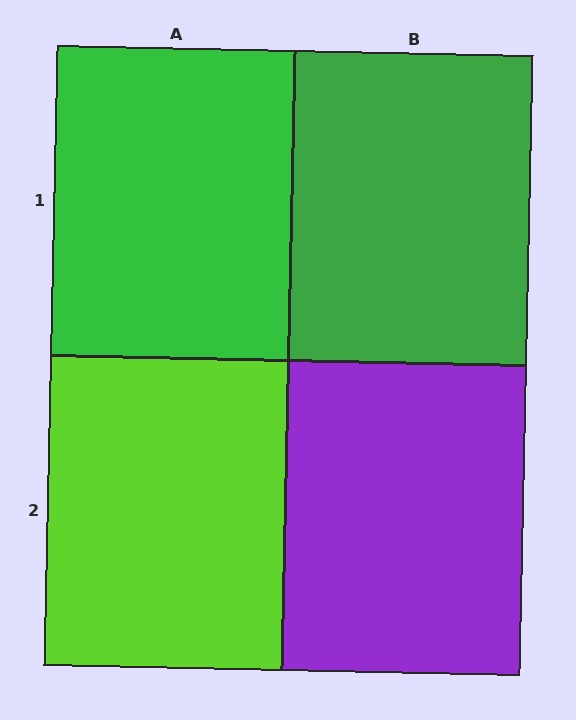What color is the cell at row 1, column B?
Green.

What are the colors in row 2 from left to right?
Lime, purple.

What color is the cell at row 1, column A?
Green.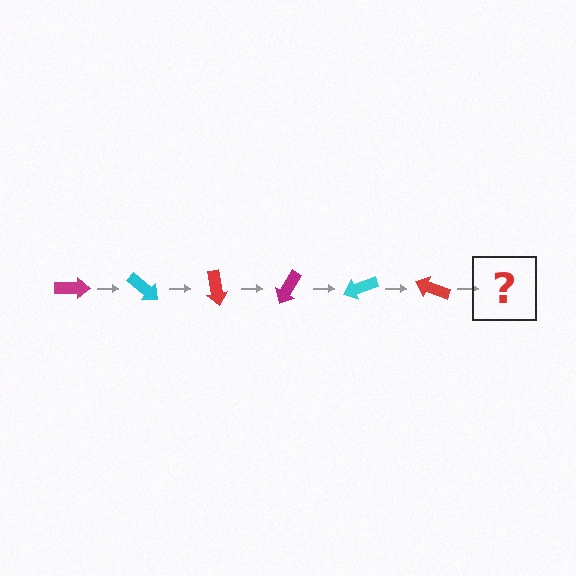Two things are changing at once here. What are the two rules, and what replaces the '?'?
The two rules are that it rotates 40 degrees each step and the color cycles through magenta, cyan, and red. The '?' should be a magenta arrow, rotated 240 degrees from the start.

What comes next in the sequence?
The next element should be a magenta arrow, rotated 240 degrees from the start.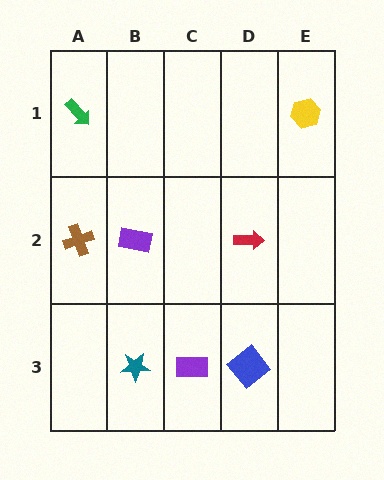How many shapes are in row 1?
2 shapes.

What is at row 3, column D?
A blue diamond.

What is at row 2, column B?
A purple rectangle.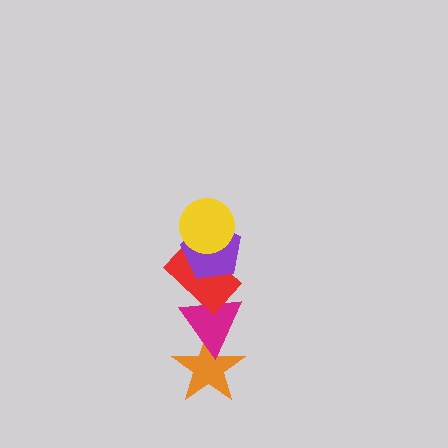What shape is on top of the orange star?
The magenta triangle is on top of the orange star.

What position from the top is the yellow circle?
The yellow circle is 1st from the top.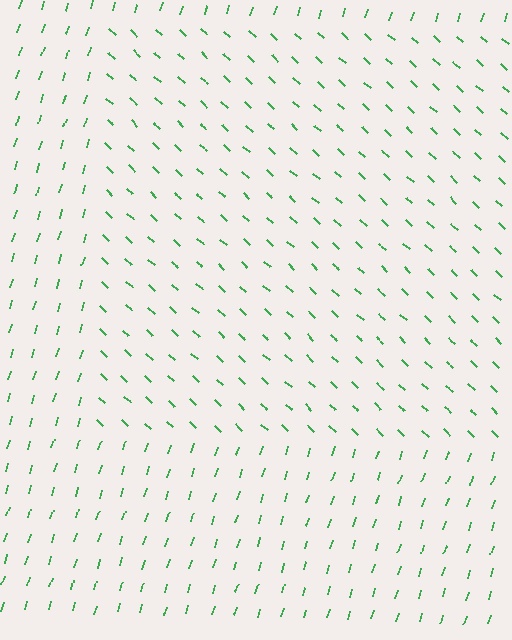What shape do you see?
I see a rectangle.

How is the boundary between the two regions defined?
The boundary is defined purely by a change in line orientation (approximately 65 degrees difference). All lines are the same color and thickness.